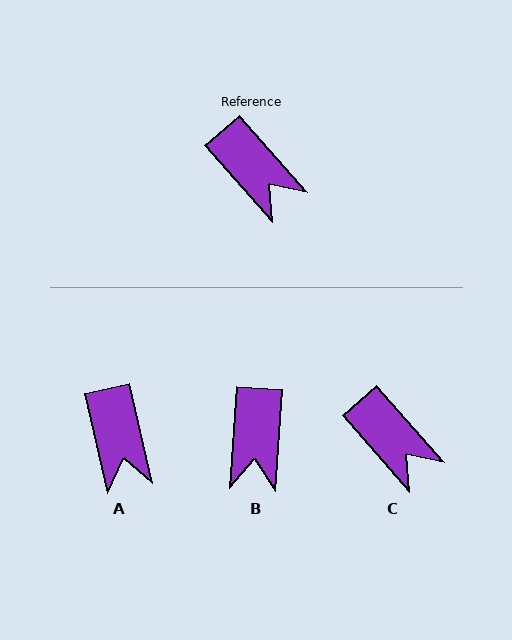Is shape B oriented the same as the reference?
No, it is off by about 45 degrees.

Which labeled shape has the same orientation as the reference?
C.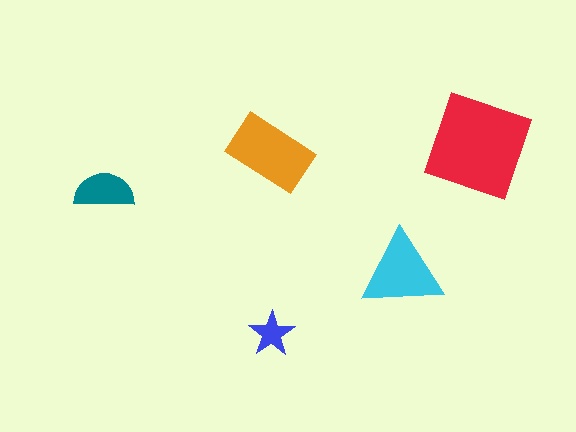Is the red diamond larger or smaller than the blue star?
Larger.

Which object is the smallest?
The blue star.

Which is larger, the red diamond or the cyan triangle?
The red diamond.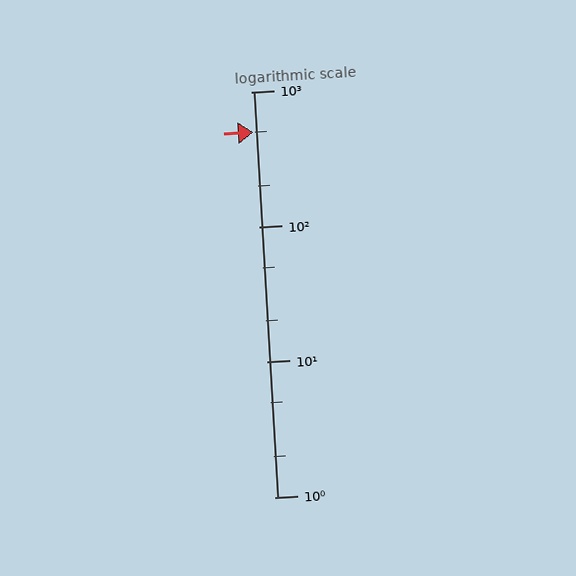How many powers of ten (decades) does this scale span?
The scale spans 3 decades, from 1 to 1000.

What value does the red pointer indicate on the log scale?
The pointer indicates approximately 500.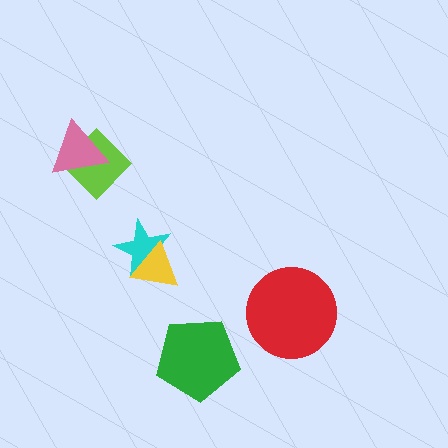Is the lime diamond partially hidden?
Yes, it is partially covered by another shape.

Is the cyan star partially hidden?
Yes, it is partially covered by another shape.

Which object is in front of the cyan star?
The yellow triangle is in front of the cyan star.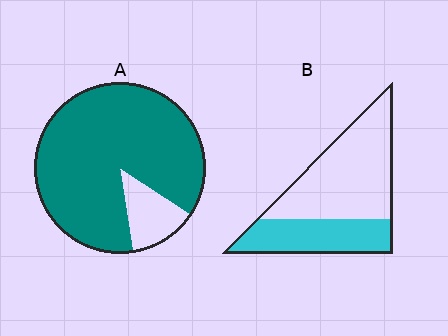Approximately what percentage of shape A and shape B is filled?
A is approximately 85% and B is approximately 35%.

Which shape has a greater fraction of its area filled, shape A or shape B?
Shape A.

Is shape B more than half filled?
No.